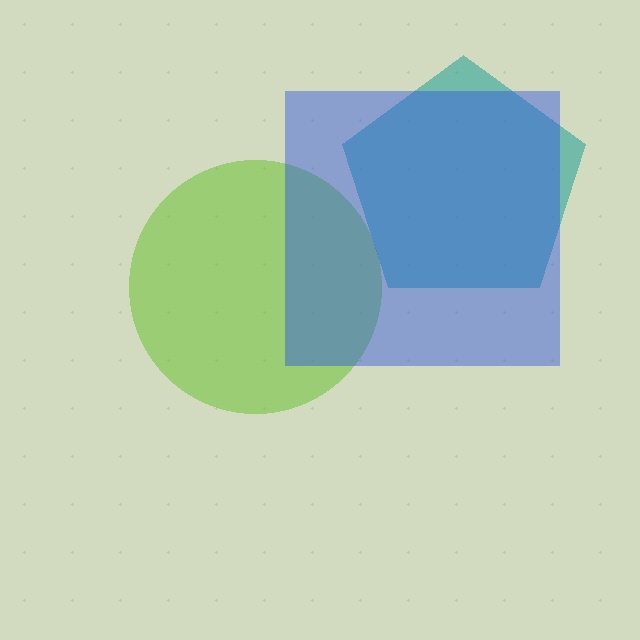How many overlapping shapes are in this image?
There are 3 overlapping shapes in the image.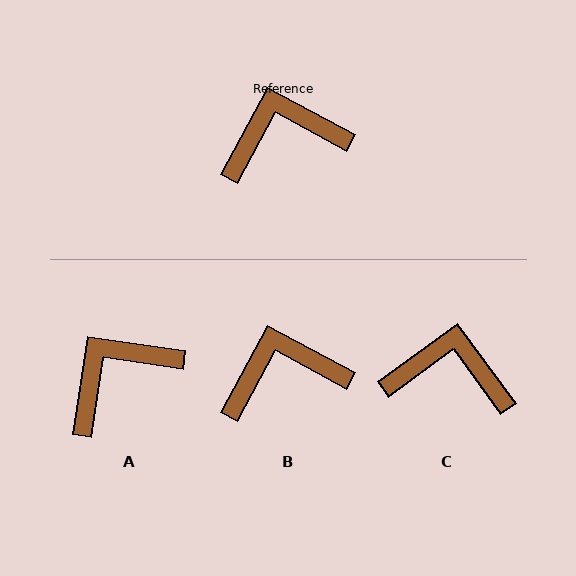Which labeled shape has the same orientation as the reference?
B.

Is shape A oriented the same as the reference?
No, it is off by about 20 degrees.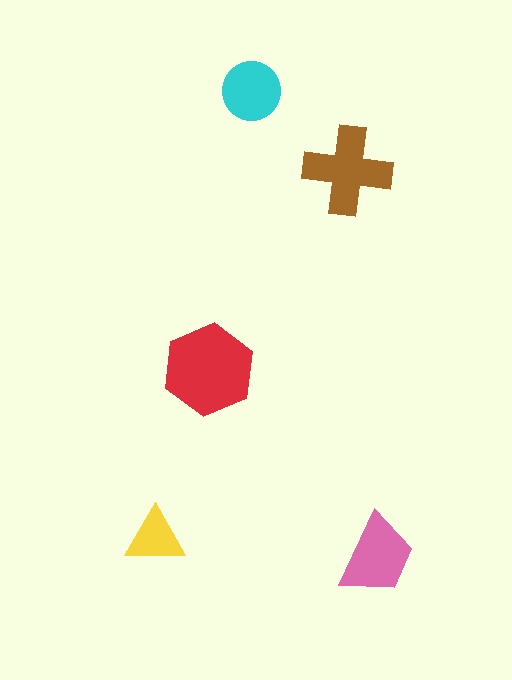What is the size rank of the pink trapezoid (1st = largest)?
3rd.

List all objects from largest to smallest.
The red hexagon, the brown cross, the pink trapezoid, the cyan circle, the yellow triangle.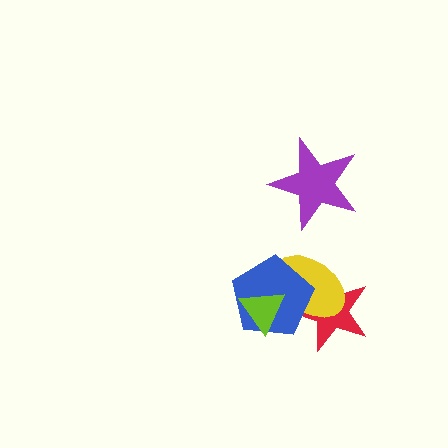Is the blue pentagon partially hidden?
Yes, it is partially covered by another shape.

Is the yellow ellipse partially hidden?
Yes, it is partially covered by another shape.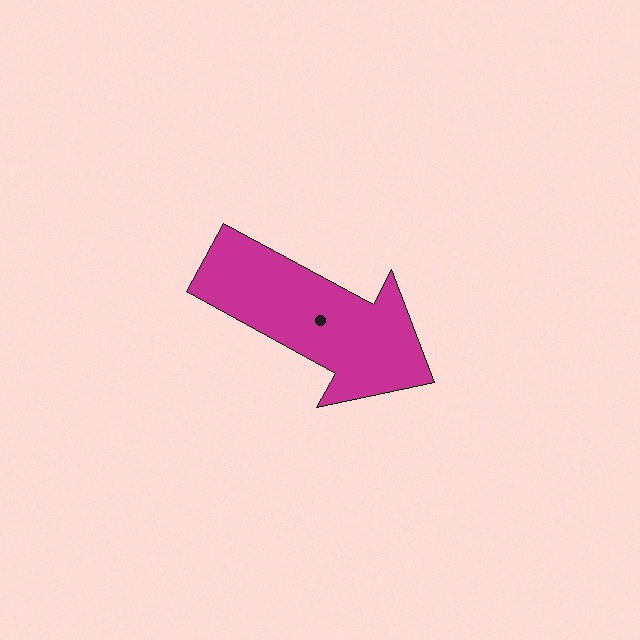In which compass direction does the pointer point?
Southeast.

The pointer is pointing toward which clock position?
Roughly 4 o'clock.